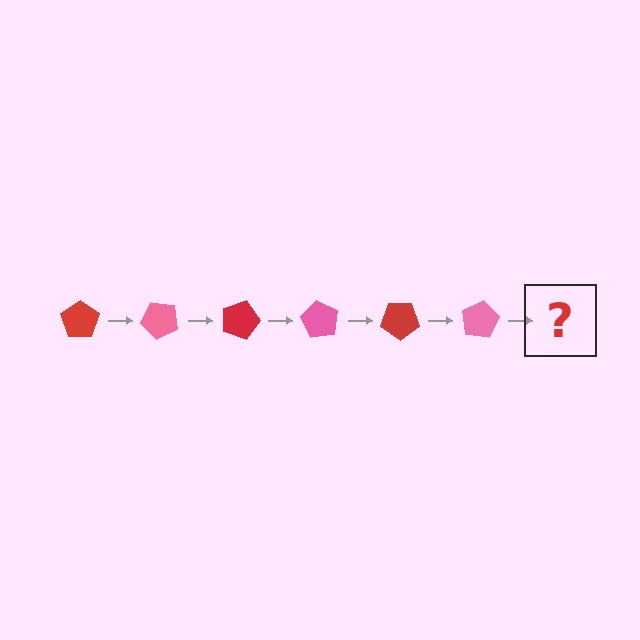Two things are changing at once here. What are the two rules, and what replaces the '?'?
The two rules are that it rotates 45 degrees each step and the color cycles through red and pink. The '?' should be a red pentagon, rotated 270 degrees from the start.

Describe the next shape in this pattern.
It should be a red pentagon, rotated 270 degrees from the start.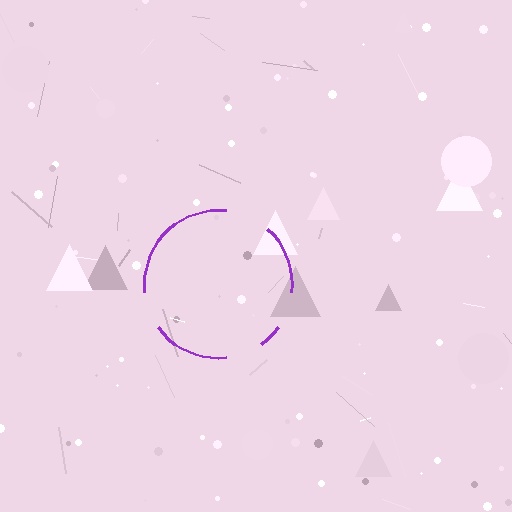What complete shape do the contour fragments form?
The contour fragments form a circle.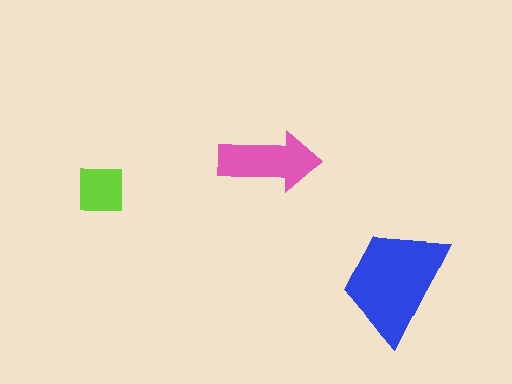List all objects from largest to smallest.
The blue trapezoid, the pink arrow, the lime square.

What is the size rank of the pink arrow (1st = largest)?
2nd.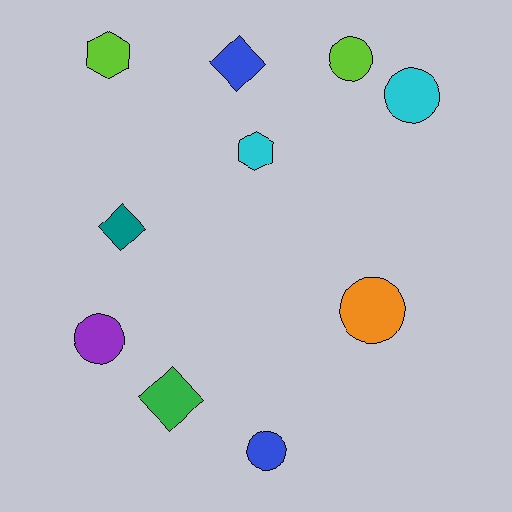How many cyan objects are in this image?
There are 2 cyan objects.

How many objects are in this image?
There are 10 objects.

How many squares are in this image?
There are no squares.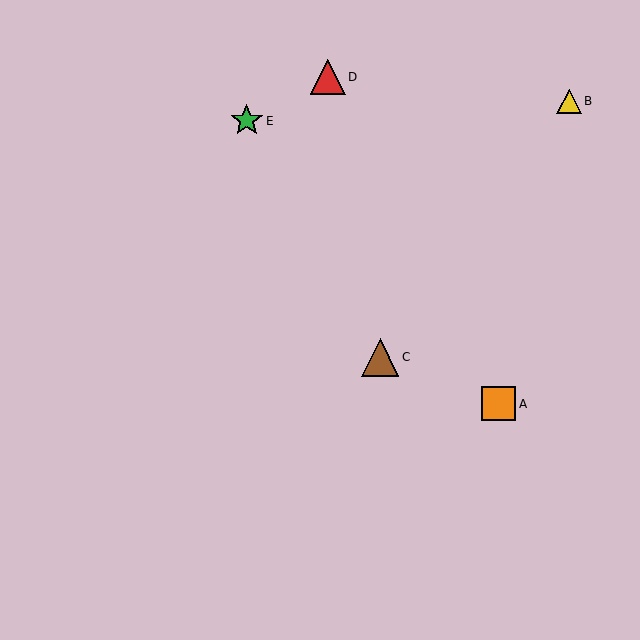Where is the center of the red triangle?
The center of the red triangle is at (328, 77).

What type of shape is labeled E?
Shape E is a green star.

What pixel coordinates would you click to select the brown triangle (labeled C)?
Click at (380, 357) to select the brown triangle C.